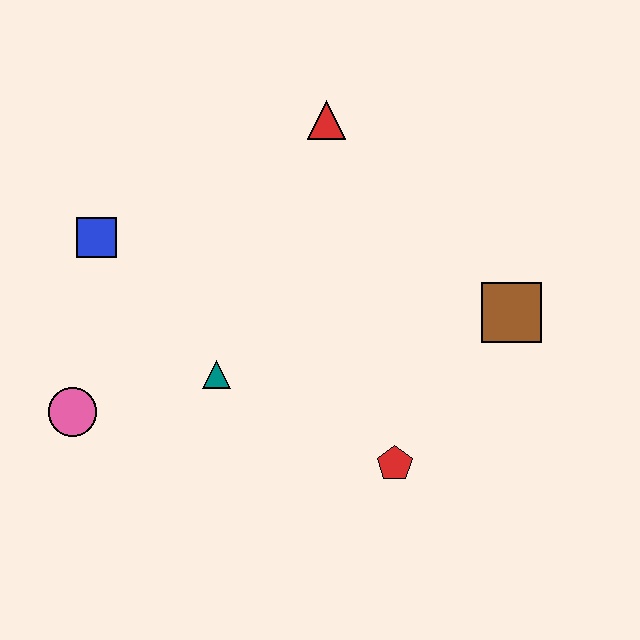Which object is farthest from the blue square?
The brown square is farthest from the blue square.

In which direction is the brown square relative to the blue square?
The brown square is to the right of the blue square.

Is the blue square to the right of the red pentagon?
No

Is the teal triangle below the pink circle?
No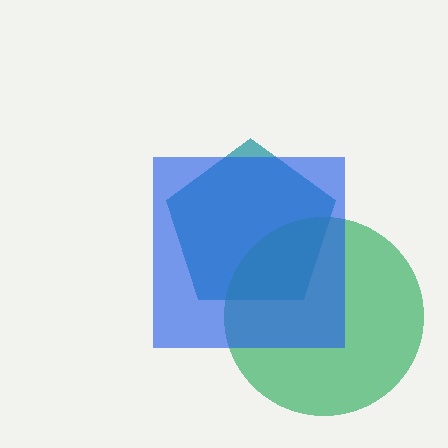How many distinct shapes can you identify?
There are 3 distinct shapes: a teal pentagon, a green circle, a blue square.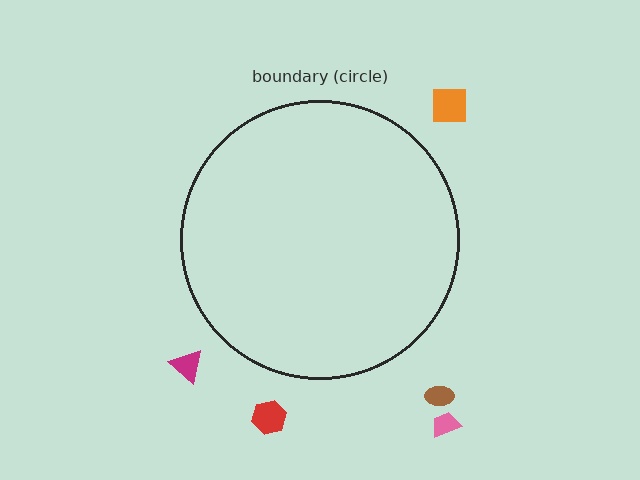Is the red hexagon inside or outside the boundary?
Outside.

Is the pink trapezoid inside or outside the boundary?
Outside.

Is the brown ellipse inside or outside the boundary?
Outside.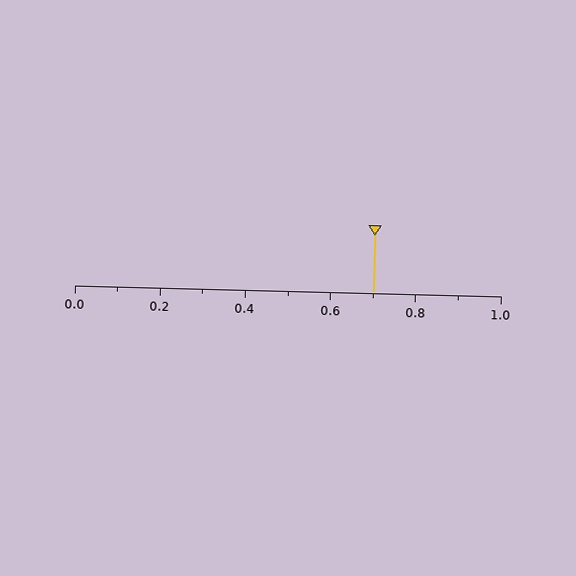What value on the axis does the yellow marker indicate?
The marker indicates approximately 0.7.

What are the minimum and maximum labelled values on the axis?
The axis runs from 0.0 to 1.0.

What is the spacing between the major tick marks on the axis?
The major ticks are spaced 0.2 apart.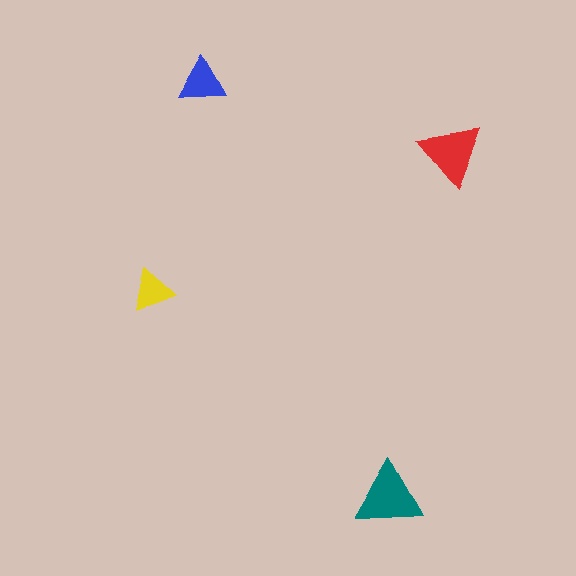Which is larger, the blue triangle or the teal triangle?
The teal one.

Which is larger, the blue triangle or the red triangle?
The red one.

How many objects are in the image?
There are 4 objects in the image.